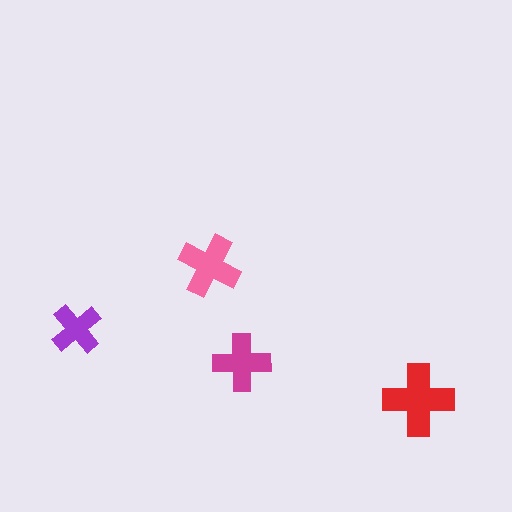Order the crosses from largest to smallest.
the red one, the pink one, the magenta one, the purple one.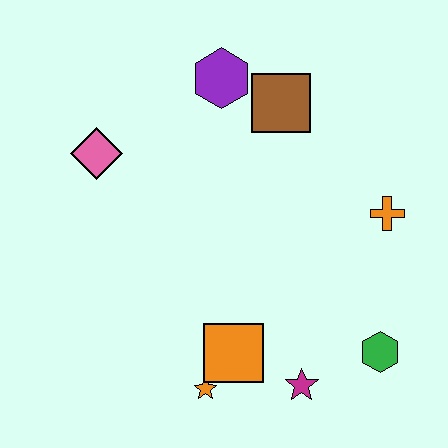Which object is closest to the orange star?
The orange square is closest to the orange star.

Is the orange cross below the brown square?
Yes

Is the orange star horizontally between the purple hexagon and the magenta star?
No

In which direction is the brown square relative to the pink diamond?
The brown square is to the right of the pink diamond.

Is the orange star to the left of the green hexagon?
Yes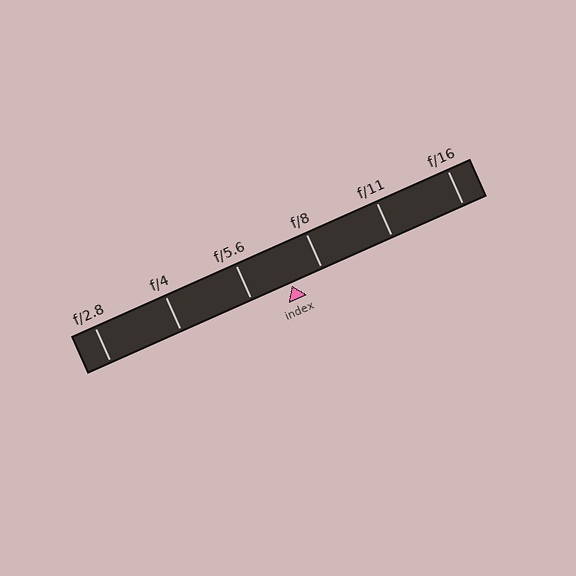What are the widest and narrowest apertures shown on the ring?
The widest aperture shown is f/2.8 and the narrowest is f/16.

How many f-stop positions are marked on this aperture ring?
There are 6 f-stop positions marked.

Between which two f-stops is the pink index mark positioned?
The index mark is between f/5.6 and f/8.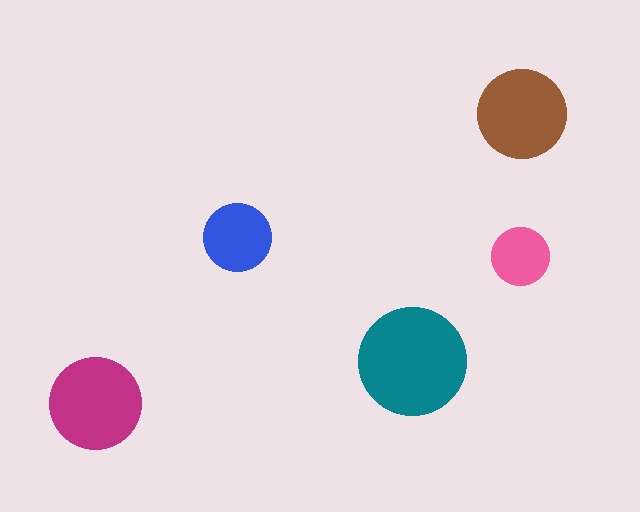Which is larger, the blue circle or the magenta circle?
The magenta one.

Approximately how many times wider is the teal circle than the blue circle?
About 1.5 times wider.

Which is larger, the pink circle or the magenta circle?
The magenta one.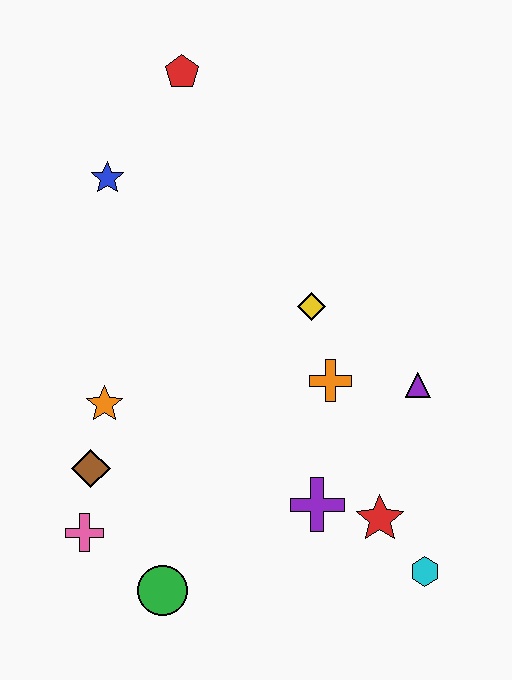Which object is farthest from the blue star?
The cyan hexagon is farthest from the blue star.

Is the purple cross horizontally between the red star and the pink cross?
Yes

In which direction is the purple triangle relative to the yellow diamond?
The purple triangle is to the right of the yellow diamond.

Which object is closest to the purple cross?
The red star is closest to the purple cross.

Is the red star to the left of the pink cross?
No